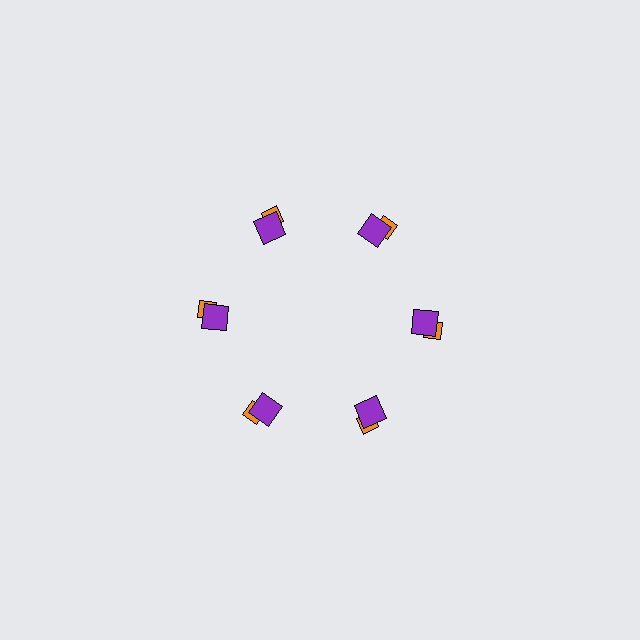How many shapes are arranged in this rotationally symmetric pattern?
There are 12 shapes, arranged in 6 groups of 2.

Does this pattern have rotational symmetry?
Yes, this pattern has 6-fold rotational symmetry. It looks the same after rotating 60 degrees around the center.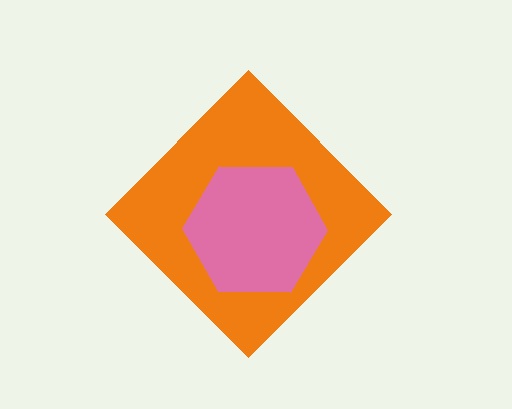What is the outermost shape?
The orange diamond.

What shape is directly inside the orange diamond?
The pink hexagon.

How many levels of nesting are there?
2.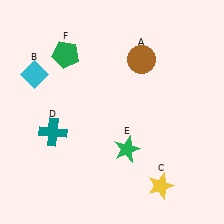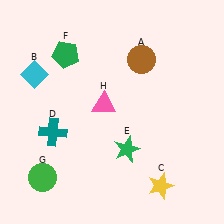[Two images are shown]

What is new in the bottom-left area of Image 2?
A green circle (G) was added in the bottom-left area of Image 2.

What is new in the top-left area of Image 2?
A pink triangle (H) was added in the top-left area of Image 2.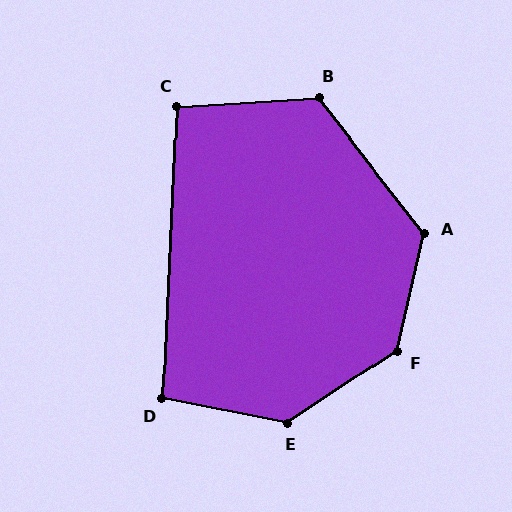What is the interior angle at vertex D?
Approximately 99 degrees (obtuse).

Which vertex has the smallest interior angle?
C, at approximately 96 degrees.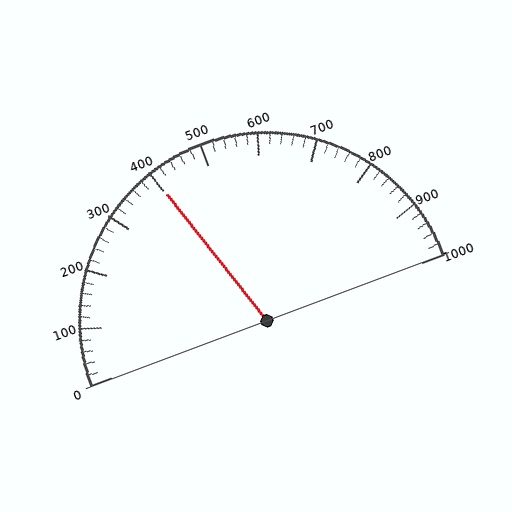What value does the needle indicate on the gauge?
The needle indicates approximately 400.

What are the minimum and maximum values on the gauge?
The gauge ranges from 0 to 1000.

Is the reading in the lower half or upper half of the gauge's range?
The reading is in the lower half of the range (0 to 1000).